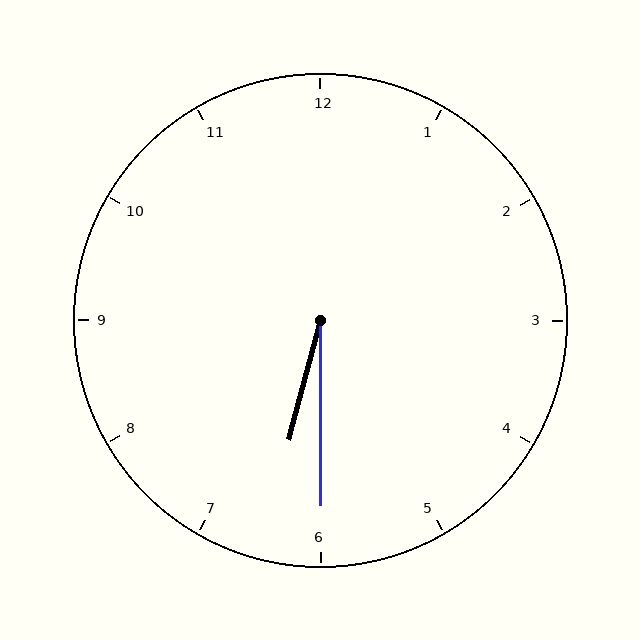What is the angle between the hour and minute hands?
Approximately 15 degrees.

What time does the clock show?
6:30.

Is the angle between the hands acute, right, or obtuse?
It is acute.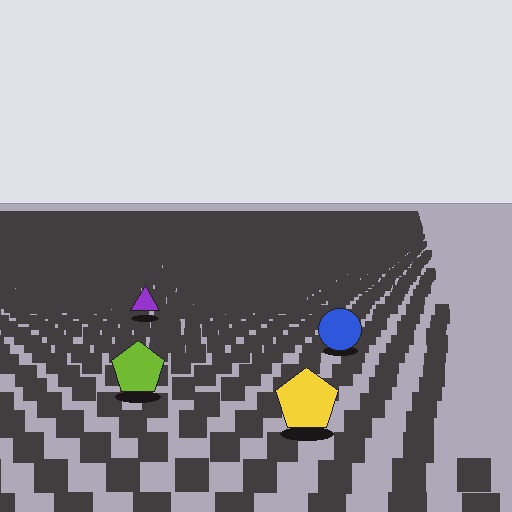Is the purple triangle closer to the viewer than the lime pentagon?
No. The lime pentagon is closer — you can tell from the texture gradient: the ground texture is coarser near it.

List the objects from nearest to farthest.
From nearest to farthest: the yellow pentagon, the lime pentagon, the blue circle, the purple triangle.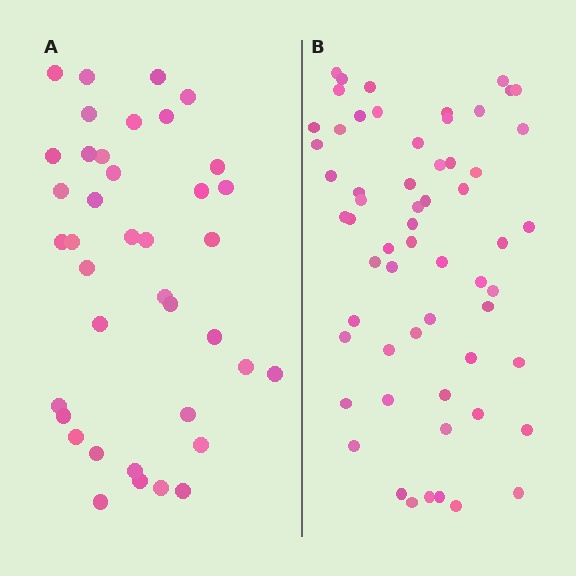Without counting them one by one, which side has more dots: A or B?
Region B (the right region) has more dots.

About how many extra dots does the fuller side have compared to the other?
Region B has approximately 20 more dots than region A.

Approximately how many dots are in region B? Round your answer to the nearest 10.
About 60 dots.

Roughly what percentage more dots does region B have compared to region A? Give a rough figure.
About 55% more.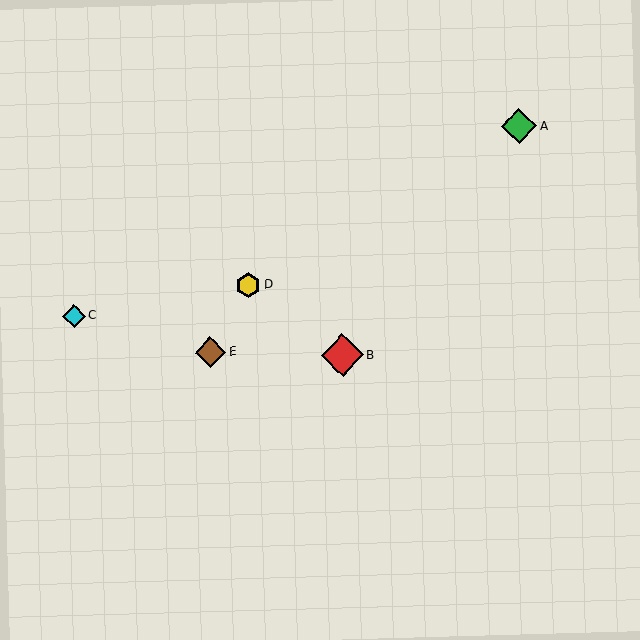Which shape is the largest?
The red diamond (labeled B) is the largest.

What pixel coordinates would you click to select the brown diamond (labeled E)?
Click at (210, 352) to select the brown diamond E.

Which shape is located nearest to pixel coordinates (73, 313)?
The cyan diamond (labeled C) at (74, 316) is nearest to that location.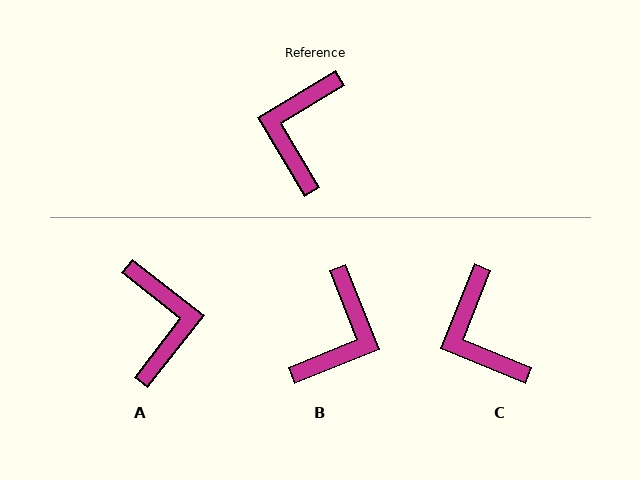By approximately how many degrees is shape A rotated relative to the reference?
Approximately 159 degrees clockwise.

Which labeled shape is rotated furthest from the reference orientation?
B, about 171 degrees away.